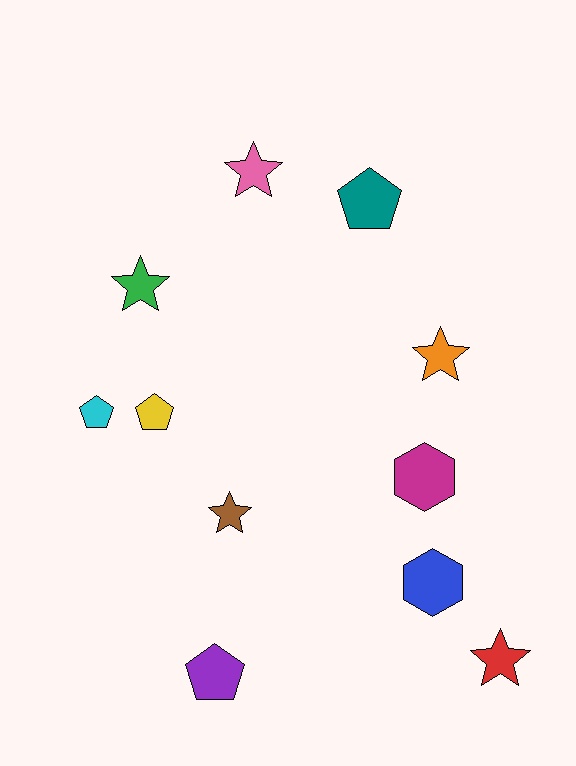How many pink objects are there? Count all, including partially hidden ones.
There is 1 pink object.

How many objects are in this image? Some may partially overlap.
There are 11 objects.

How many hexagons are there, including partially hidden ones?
There are 2 hexagons.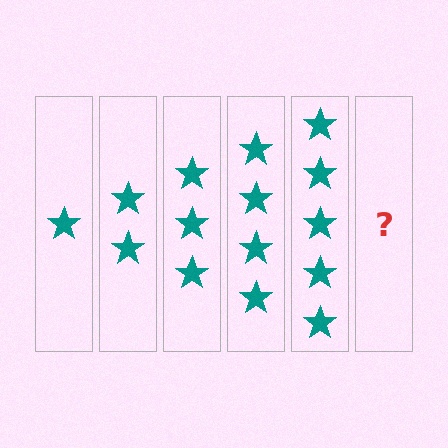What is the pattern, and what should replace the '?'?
The pattern is that each step adds one more star. The '?' should be 6 stars.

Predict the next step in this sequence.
The next step is 6 stars.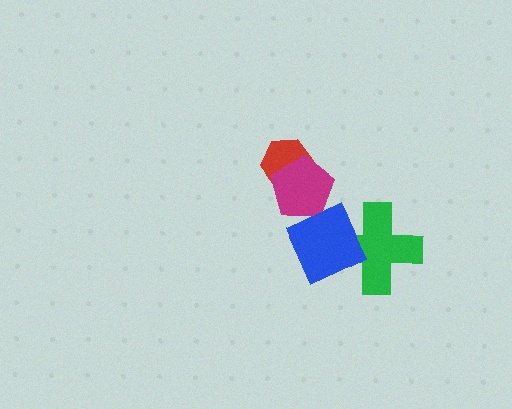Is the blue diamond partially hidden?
No, no other shape covers it.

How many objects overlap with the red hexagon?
1 object overlaps with the red hexagon.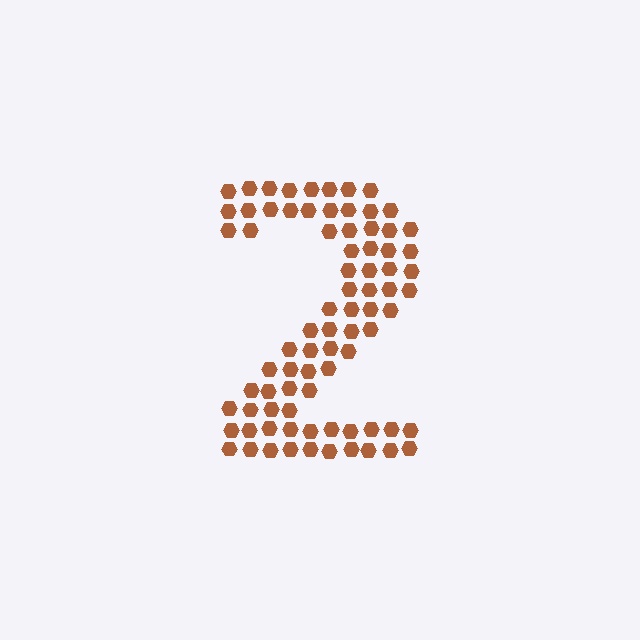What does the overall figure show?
The overall figure shows the digit 2.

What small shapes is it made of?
It is made of small hexagons.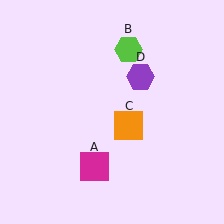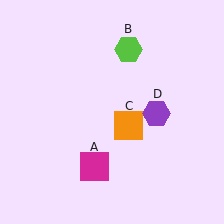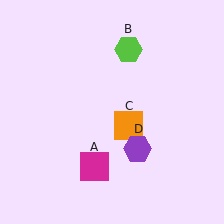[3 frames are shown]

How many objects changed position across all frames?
1 object changed position: purple hexagon (object D).